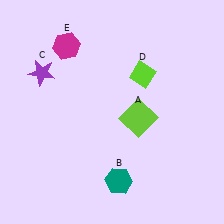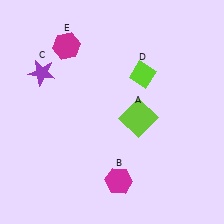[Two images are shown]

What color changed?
The hexagon (B) changed from teal in Image 1 to magenta in Image 2.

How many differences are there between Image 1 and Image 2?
There is 1 difference between the two images.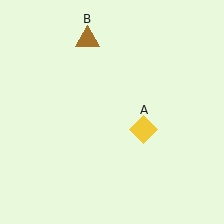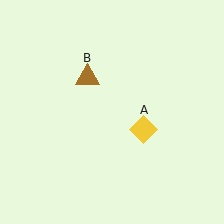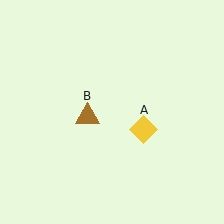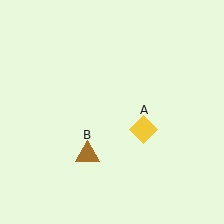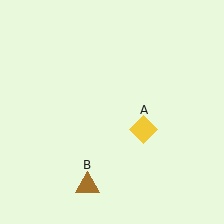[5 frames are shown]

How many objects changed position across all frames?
1 object changed position: brown triangle (object B).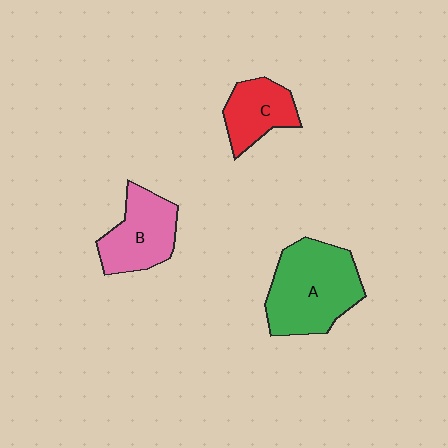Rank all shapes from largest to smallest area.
From largest to smallest: A (green), B (pink), C (red).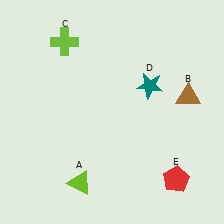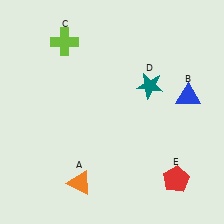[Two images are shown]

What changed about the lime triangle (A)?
In Image 1, A is lime. In Image 2, it changed to orange.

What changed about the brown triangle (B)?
In Image 1, B is brown. In Image 2, it changed to blue.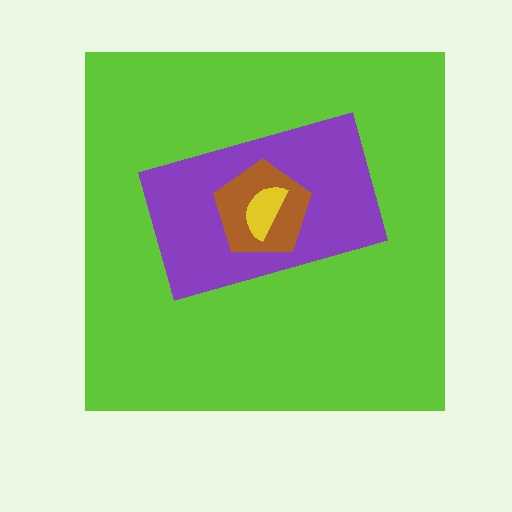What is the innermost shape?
The yellow semicircle.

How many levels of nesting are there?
4.